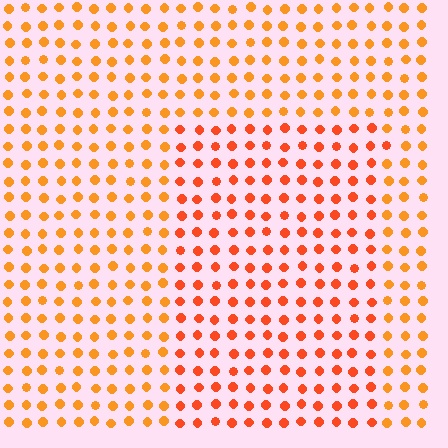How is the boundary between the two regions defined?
The boundary is defined purely by a slight shift in hue (about 22 degrees). Spacing, size, and orientation are identical on both sides.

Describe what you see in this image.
The image is filled with small orange elements in a uniform arrangement. A rectangle-shaped region is visible where the elements are tinted to a slightly different hue, forming a subtle color boundary.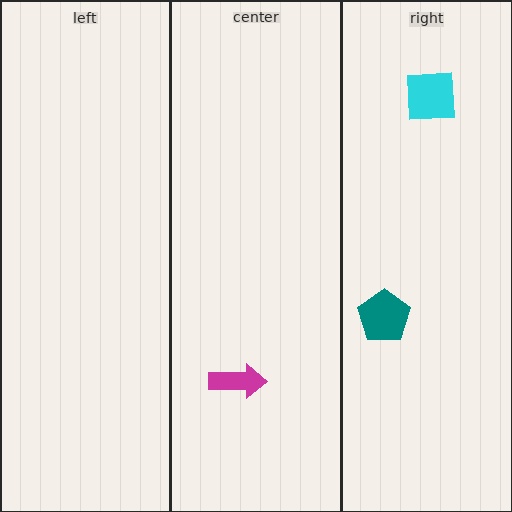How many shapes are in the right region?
2.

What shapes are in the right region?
The cyan square, the teal pentagon.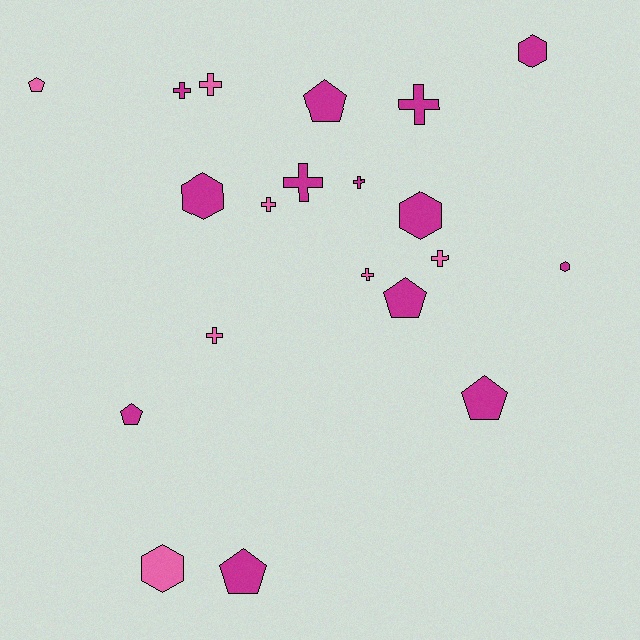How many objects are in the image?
There are 20 objects.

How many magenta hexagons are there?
There are 4 magenta hexagons.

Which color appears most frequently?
Magenta, with 13 objects.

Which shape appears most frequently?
Cross, with 9 objects.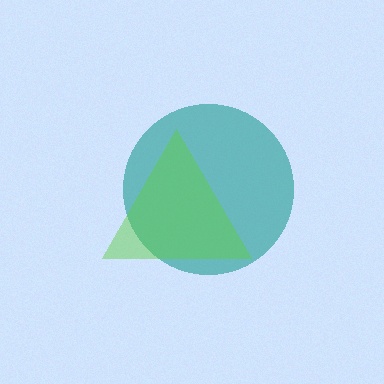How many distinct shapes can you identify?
There are 2 distinct shapes: a teal circle, a lime triangle.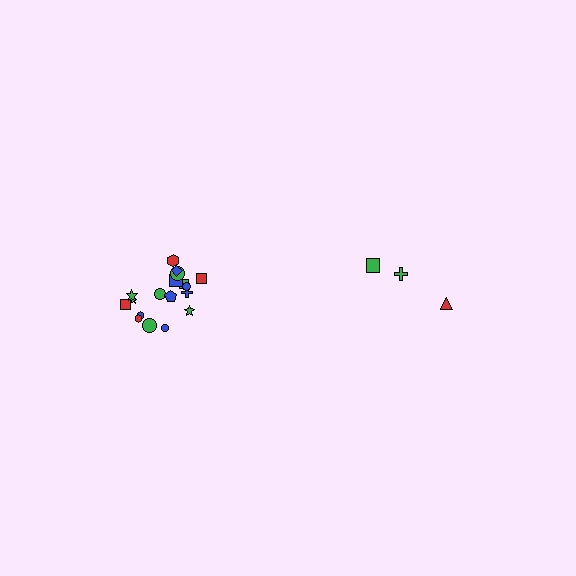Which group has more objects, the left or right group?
The left group.